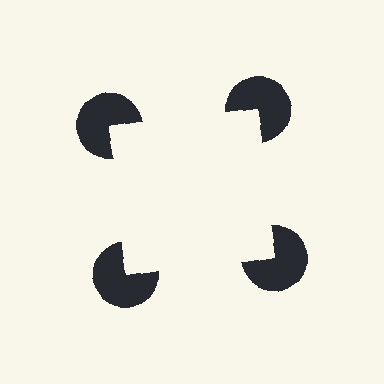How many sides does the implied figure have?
4 sides.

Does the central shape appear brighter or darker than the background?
It typically appears slightly brighter than the background, even though no actual brightness change is drawn.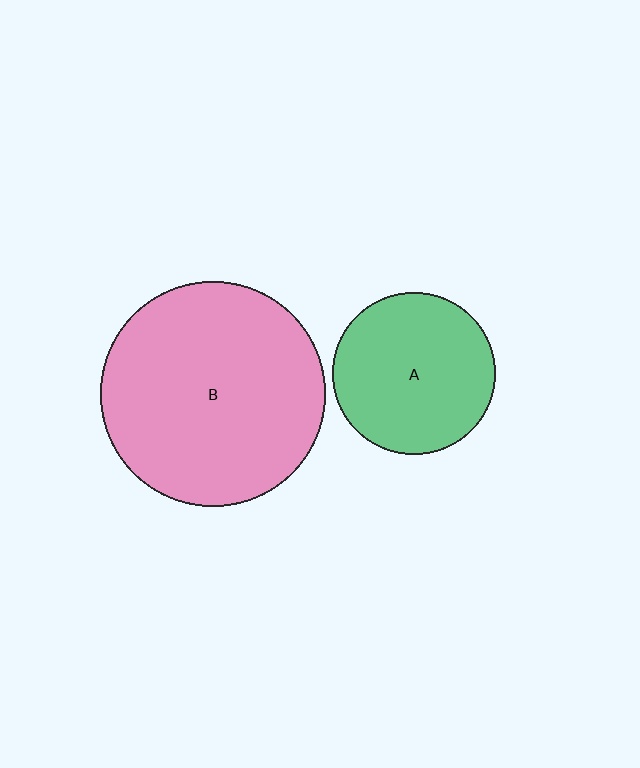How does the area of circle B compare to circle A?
Approximately 1.9 times.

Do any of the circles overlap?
No, none of the circles overlap.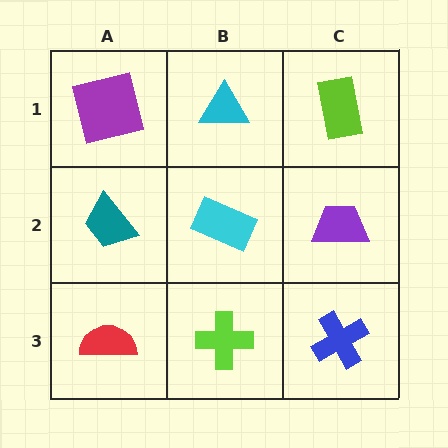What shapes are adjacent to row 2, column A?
A purple square (row 1, column A), a red semicircle (row 3, column A), a cyan rectangle (row 2, column B).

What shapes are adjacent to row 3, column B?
A cyan rectangle (row 2, column B), a red semicircle (row 3, column A), a blue cross (row 3, column C).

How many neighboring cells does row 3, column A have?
2.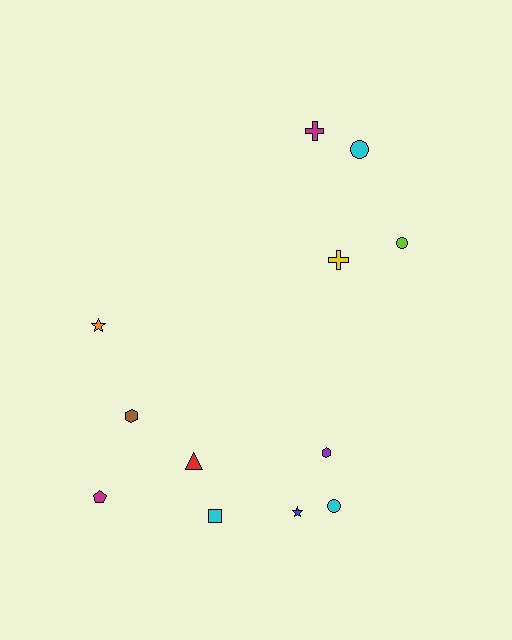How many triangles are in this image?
There is 1 triangle.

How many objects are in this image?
There are 12 objects.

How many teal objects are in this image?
There are no teal objects.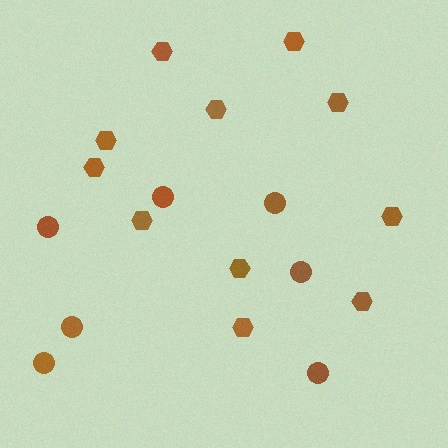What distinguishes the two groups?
There are 2 groups: one group of circles (7) and one group of hexagons (11).